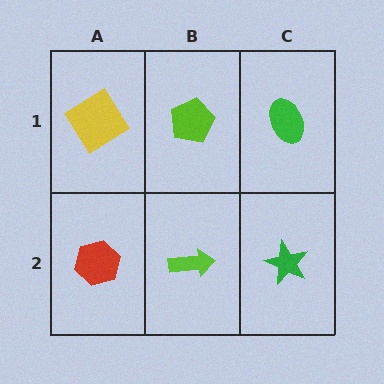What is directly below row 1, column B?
A lime arrow.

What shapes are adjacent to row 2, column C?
A green ellipse (row 1, column C), a lime arrow (row 2, column B).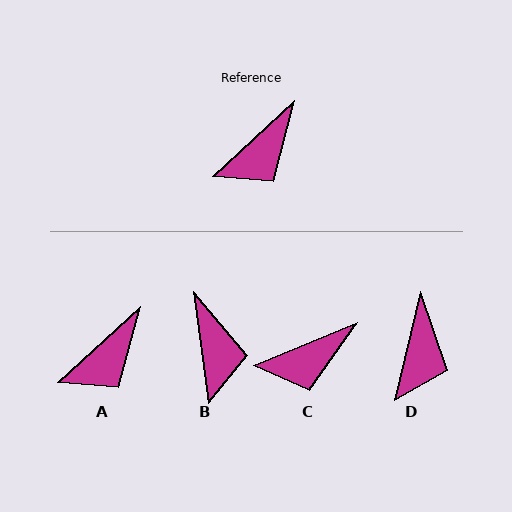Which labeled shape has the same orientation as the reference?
A.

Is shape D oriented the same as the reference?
No, it is off by about 34 degrees.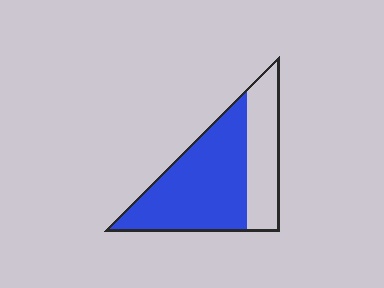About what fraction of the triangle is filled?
About two thirds (2/3).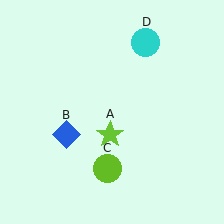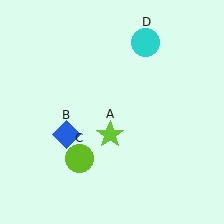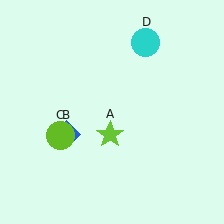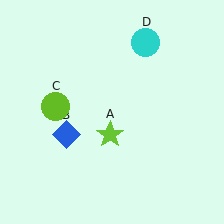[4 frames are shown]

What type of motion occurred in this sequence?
The lime circle (object C) rotated clockwise around the center of the scene.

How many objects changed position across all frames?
1 object changed position: lime circle (object C).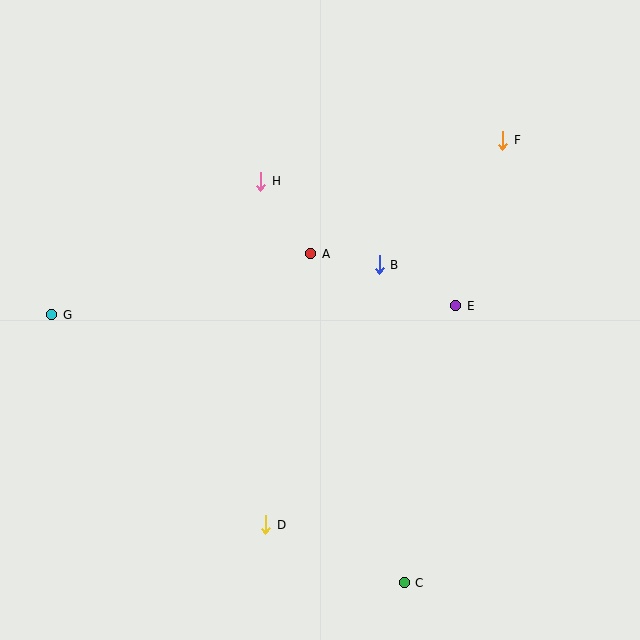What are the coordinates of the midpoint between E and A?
The midpoint between E and A is at (383, 280).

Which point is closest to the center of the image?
Point A at (311, 254) is closest to the center.